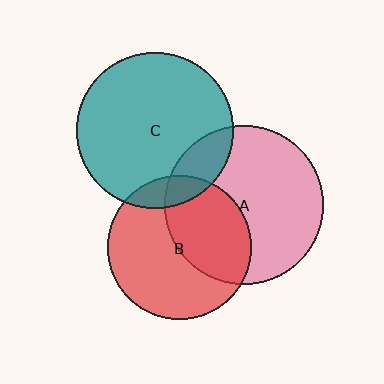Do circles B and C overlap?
Yes.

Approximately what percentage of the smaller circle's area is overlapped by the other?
Approximately 10%.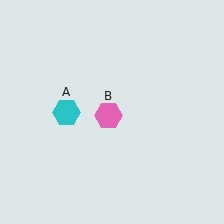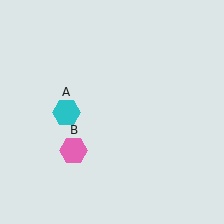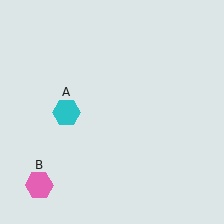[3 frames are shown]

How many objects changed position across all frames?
1 object changed position: pink hexagon (object B).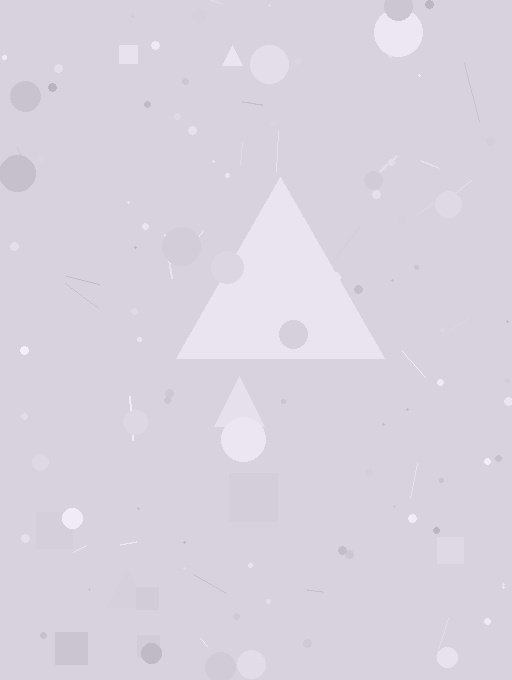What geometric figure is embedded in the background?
A triangle is embedded in the background.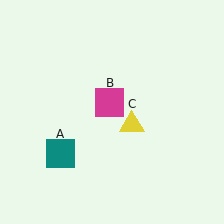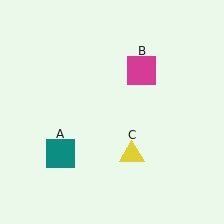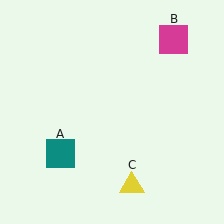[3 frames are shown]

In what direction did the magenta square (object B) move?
The magenta square (object B) moved up and to the right.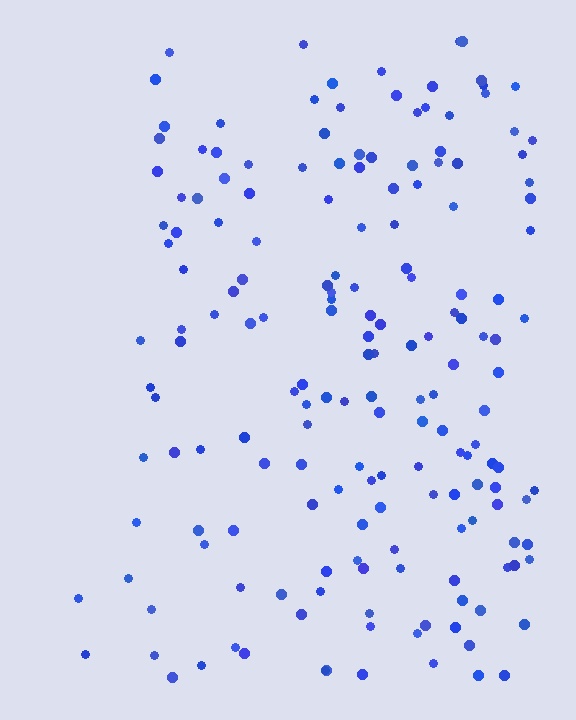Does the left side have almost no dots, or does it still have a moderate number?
Still a moderate number, just noticeably fewer than the right.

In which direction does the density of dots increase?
From left to right, with the right side densest.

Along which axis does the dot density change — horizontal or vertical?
Horizontal.